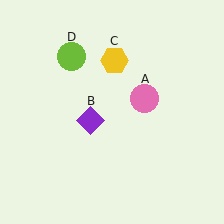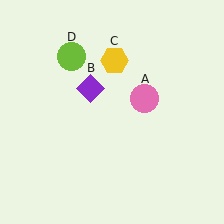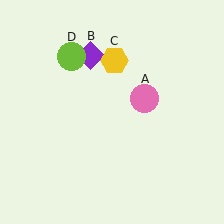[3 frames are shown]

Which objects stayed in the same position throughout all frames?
Pink circle (object A) and yellow hexagon (object C) and lime circle (object D) remained stationary.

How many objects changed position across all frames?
1 object changed position: purple diamond (object B).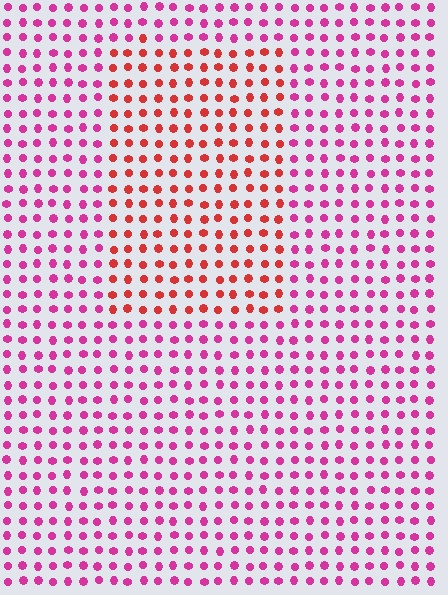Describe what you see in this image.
The image is filled with small magenta elements in a uniform arrangement. A rectangle-shaped region is visible where the elements are tinted to a slightly different hue, forming a subtle color boundary.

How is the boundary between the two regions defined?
The boundary is defined purely by a slight shift in hue (about 39 degrees). Spacing, size, and orientation are identical on both sides.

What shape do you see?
I see a rectangle.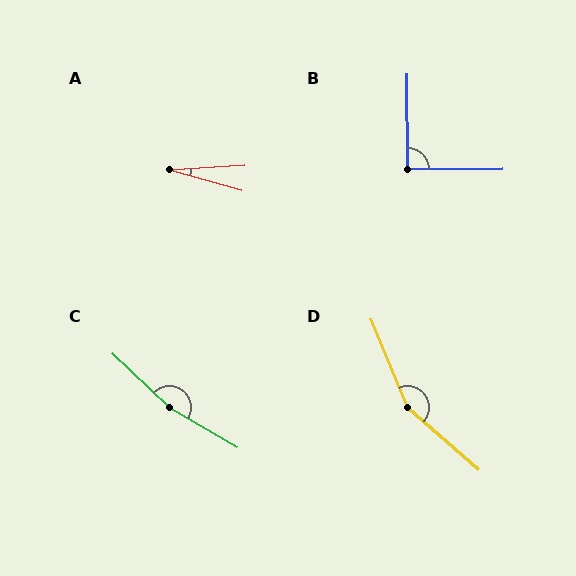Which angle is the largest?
C, at approximately 167 degrees.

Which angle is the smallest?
A, at approximately 19 degrees.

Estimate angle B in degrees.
Approximately 90 degrees.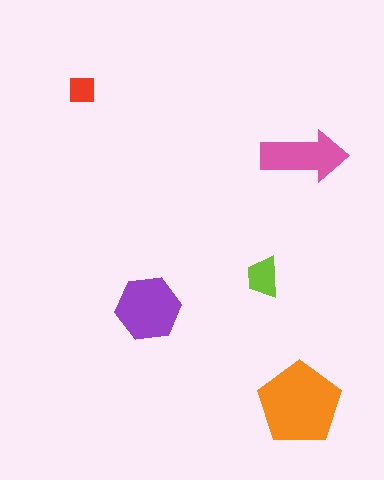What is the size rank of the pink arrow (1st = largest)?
3rd.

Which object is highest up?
The red square is topmost.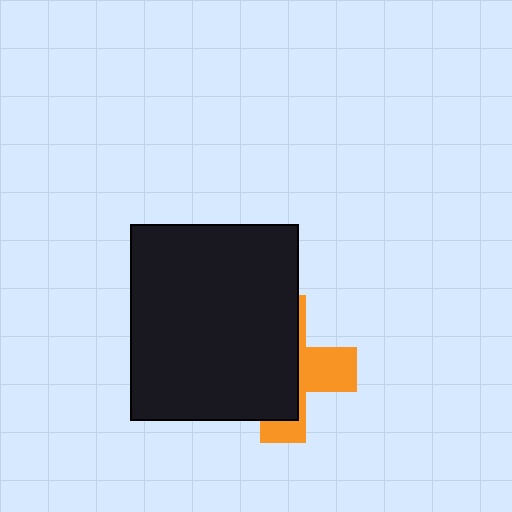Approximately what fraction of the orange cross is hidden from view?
Roughly 64% of the orange cross is hidden behind the black rectangle.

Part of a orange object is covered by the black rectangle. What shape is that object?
It is a cross.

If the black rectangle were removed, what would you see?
You would see the complete orange cross.